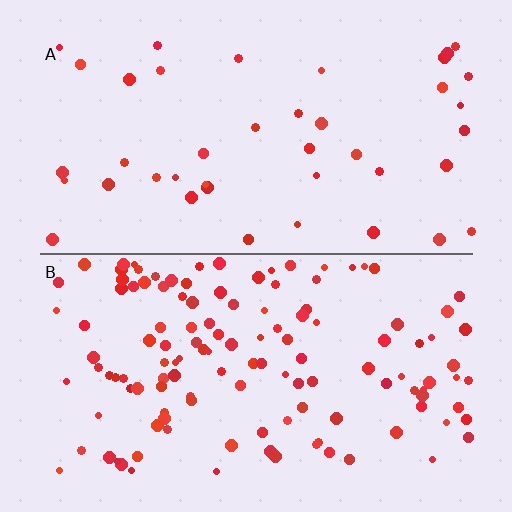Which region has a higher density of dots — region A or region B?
B (the bottom).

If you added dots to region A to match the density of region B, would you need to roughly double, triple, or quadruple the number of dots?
Approximately triple.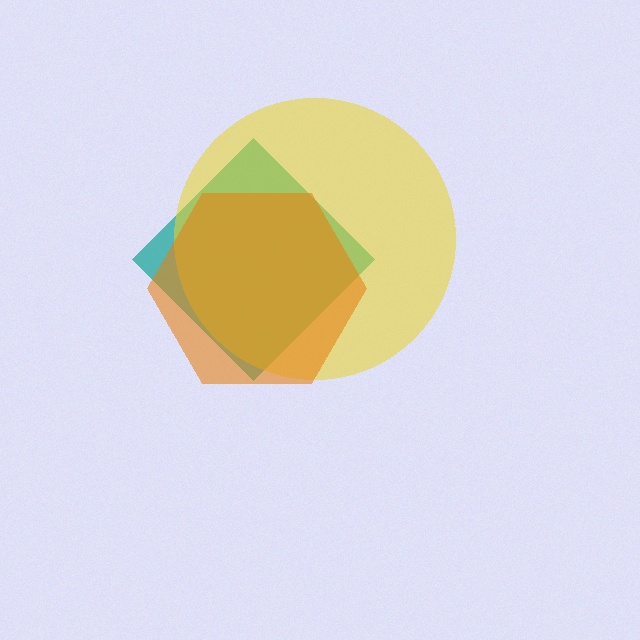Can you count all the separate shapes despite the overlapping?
Yes, there are 3 separate shapes.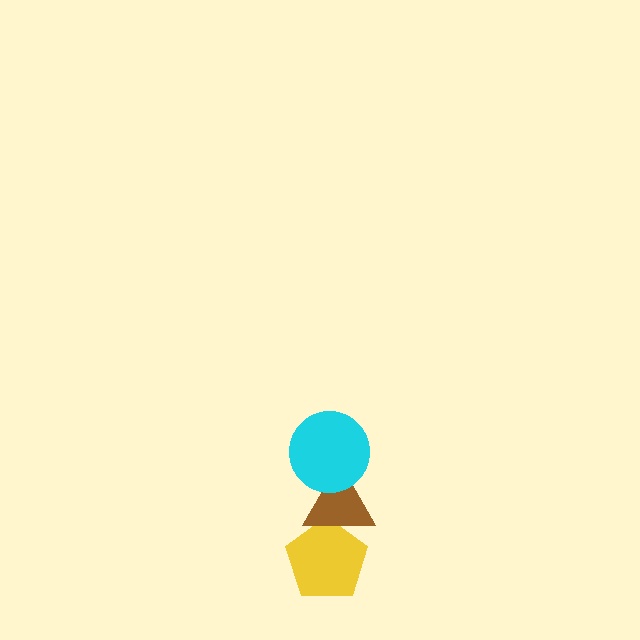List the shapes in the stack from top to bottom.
From top to bottom: the cyan circle, the brown triangle, the yellow pentagon.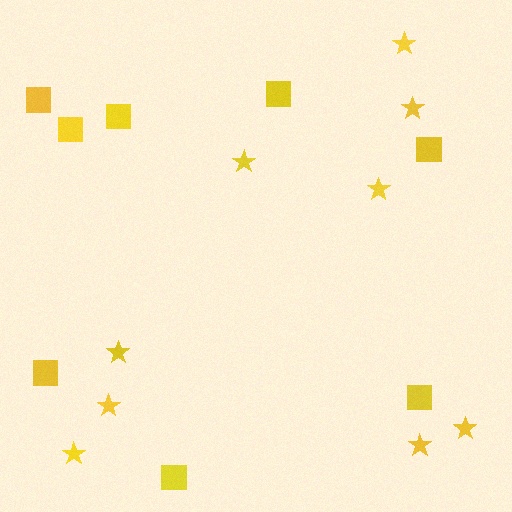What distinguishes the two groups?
There are 2 groups: one group of stars (9) and one group of squares (8).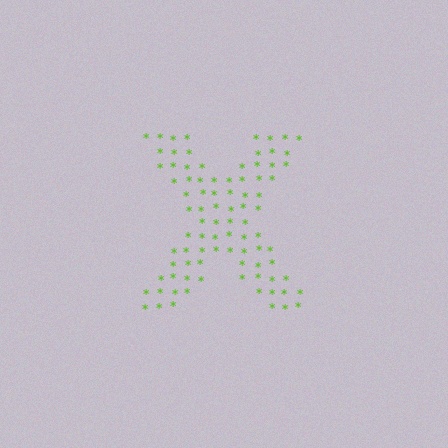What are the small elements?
The small elements are asterisks.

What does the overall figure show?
The overall figure shows the letter X.